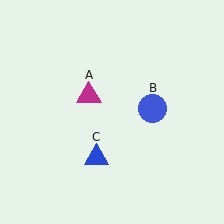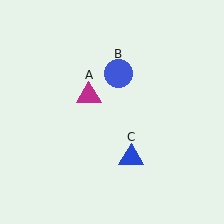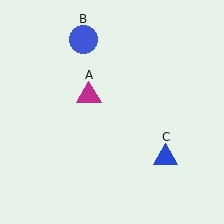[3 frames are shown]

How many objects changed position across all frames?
2 objects changed position: blue circle (object B), blue triangle (object C).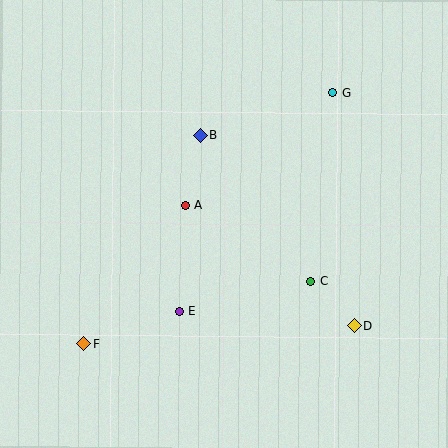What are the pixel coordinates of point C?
Point C is at (311, 281).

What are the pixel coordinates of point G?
Point G is at (333, 93).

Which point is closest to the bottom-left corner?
Point F is closest to the bottom-left corner.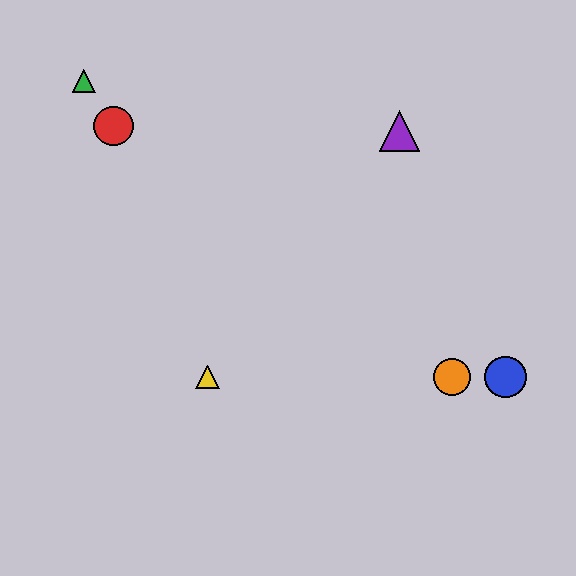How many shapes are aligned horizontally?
3 shapes (the blue circle, the yellow triangle, the orange circle) are aligned horizontally.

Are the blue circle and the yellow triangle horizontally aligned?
Yes, both are at y≈377.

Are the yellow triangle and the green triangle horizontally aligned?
No, the yellow triangle is at y≈377 and the green triangle is at y≈81.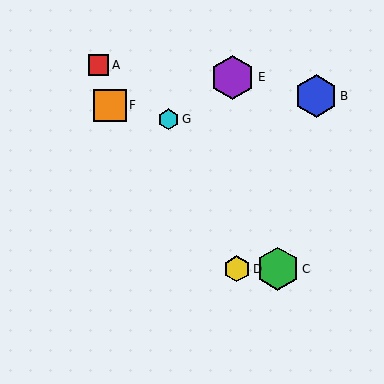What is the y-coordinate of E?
Object E is at y≈77.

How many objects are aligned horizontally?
2 objects (C, D) are aligned horizontally.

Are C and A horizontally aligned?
No, C is at y≈269 and A is at y≈65.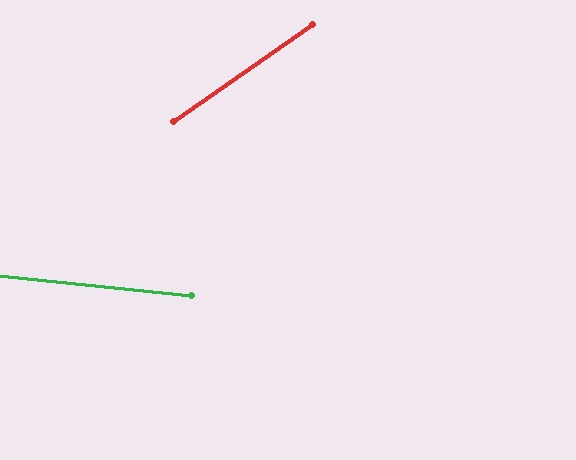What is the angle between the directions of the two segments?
Approximately 41 degrees.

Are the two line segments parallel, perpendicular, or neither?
Neither parallel nor perpendicular — they differ by about 41°.